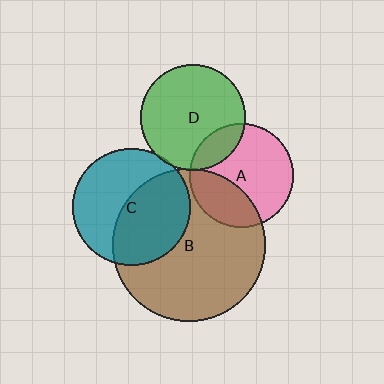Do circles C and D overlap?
Yes.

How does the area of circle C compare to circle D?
Approximately 1.2 times.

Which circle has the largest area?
Circle B (brown).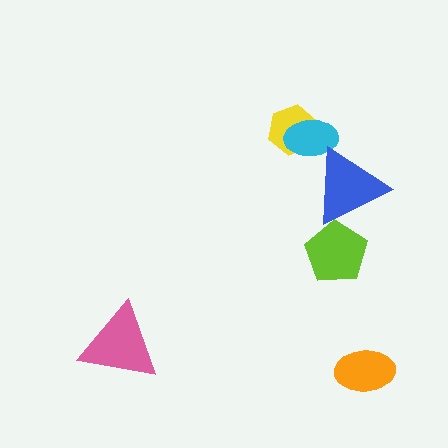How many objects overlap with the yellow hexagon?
1 object overlaps with the yellow hexagon.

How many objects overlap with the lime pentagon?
1 object overlaps with the lime pentagon.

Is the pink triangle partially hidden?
No, no other shape covers it.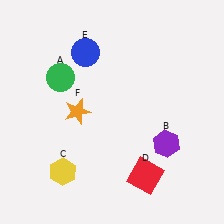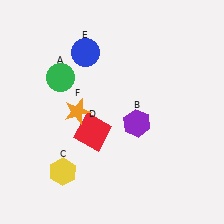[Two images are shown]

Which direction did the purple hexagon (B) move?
The purple hexagon (B) moved left.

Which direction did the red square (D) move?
The red square (D) moved left.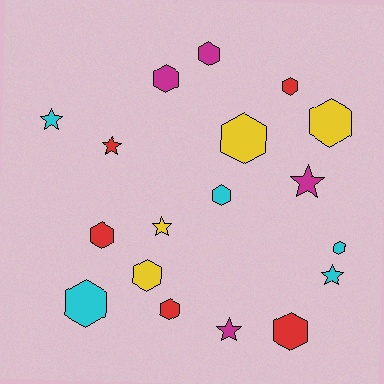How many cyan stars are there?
There are 2 cyan stars.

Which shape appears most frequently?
Hexagon, with 12 objects.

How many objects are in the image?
There are 18 objects.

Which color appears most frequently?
Red, with 5 objects.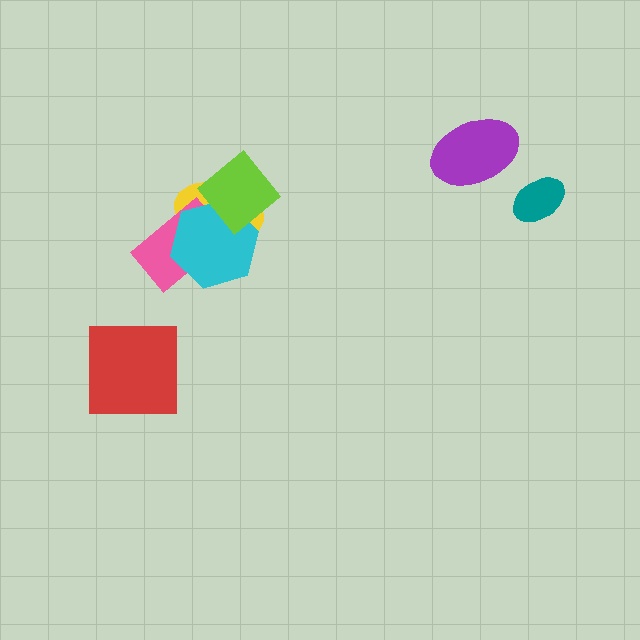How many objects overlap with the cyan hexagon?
3 objects overlap with the cyan hexagon.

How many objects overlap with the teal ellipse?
0 objects overlap with the teal ellipse.